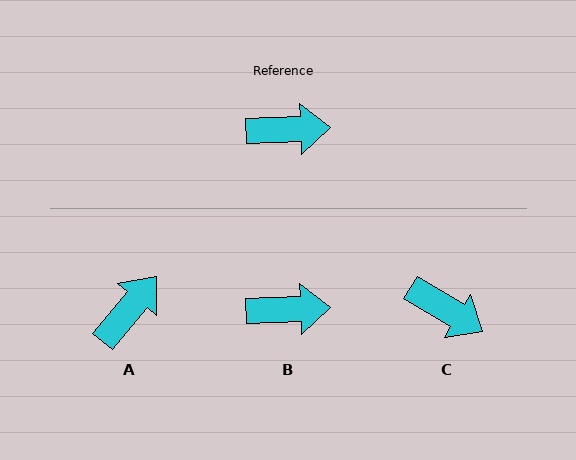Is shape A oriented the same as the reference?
No, it is off by about 48 degrees.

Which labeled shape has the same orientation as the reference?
B.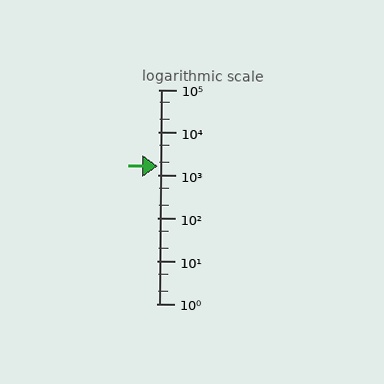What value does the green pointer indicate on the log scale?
The pointer indicates approximately 1600.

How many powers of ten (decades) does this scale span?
The scale spans 5 decades, from 1 to 100000.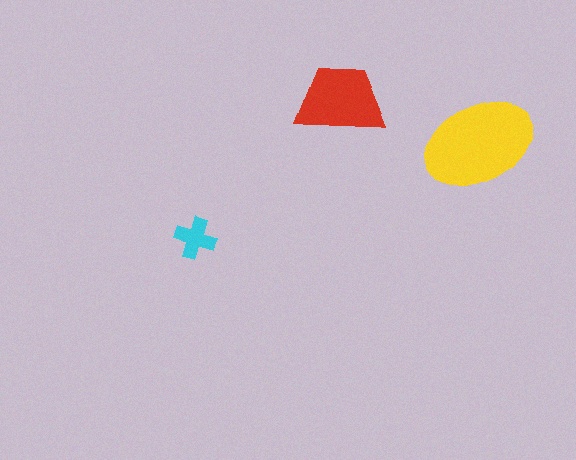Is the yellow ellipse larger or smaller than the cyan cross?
Larger.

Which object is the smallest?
The cyan cross.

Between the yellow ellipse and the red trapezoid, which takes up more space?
The yellow ellipse.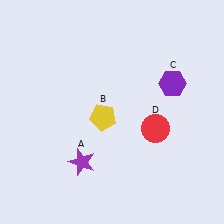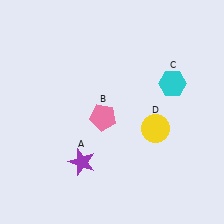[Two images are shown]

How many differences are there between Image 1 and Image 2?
There are 3 differences between the two images.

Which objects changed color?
B changed from yellow to pink. C changed from purple to cyan. D changed from red to yellow.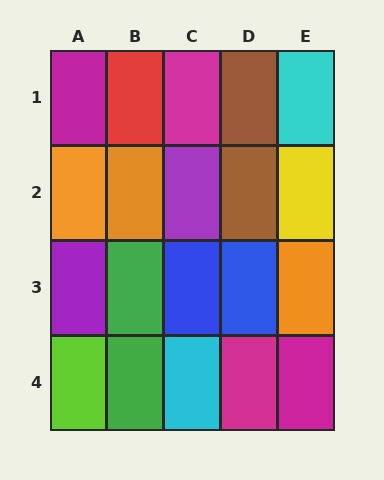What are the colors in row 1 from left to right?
Magenta, red, magenta, brown, cyan.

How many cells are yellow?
1 cell is yellow.